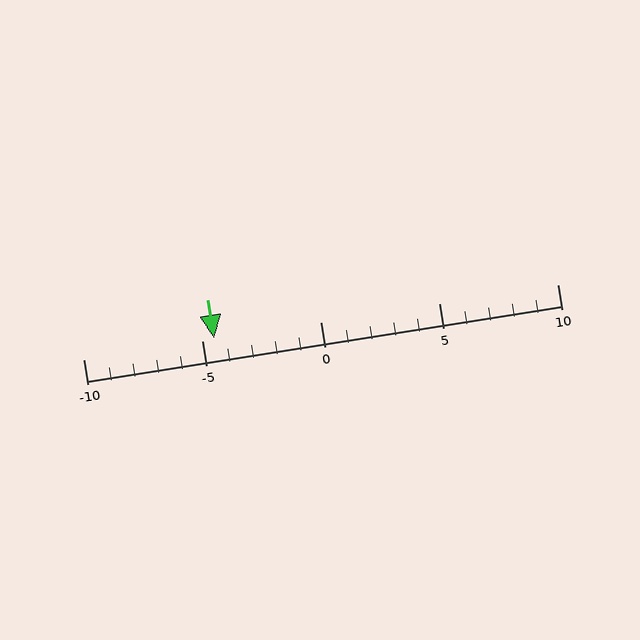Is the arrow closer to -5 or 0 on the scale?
The arrow is closer to -5.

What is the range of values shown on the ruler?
The ruler shows values from -10 to 10.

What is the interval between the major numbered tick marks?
The major tick marks are spaced 5 units apart.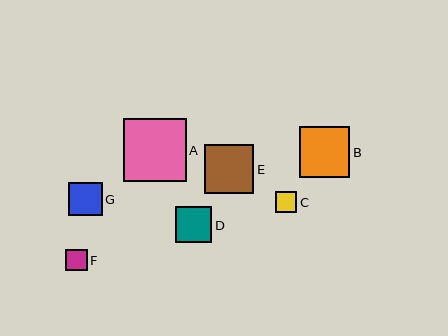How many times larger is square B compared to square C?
Square B is approximately 2.4 times the size of square C.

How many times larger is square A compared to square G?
Square A is approximately 1.9 times the size of square G.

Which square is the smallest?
Square C is the smallest with a size of approximately 21 pixels.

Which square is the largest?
Square A is the largest with a size of approximately 63 pixels.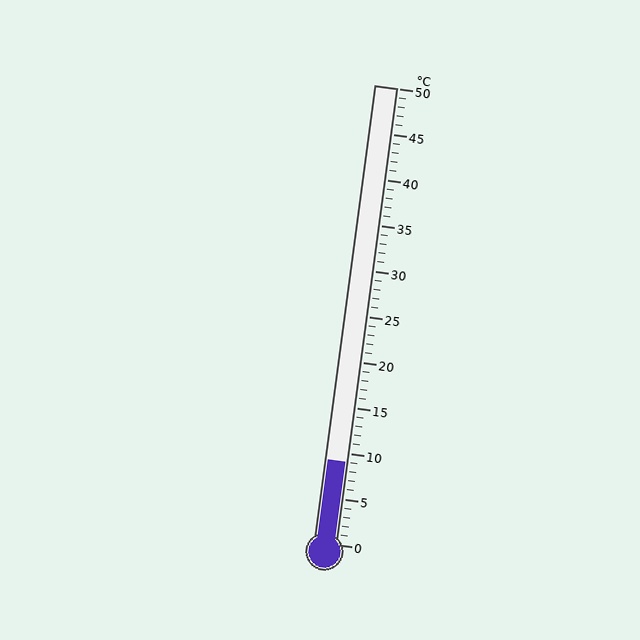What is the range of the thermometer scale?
The thermometer scale ranges from 0°C to 50°C.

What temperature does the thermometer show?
The thermometer shows approximately 9°C.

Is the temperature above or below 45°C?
The temperature is below 45°C.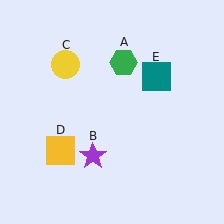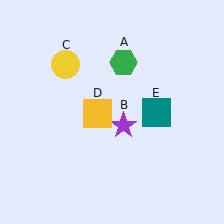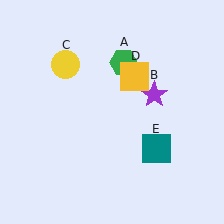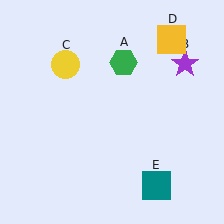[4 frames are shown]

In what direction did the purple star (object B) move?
The purple star (object B) moved up and to the right.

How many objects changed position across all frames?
3 objects changed position: purple star (object B), yellow square (object D), teal square (object E).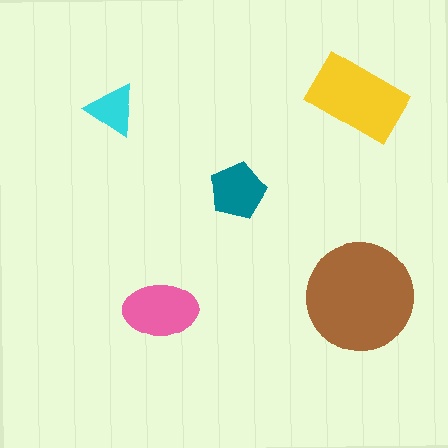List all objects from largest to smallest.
The brown circle, the yellow rectangle, the pink ellipse, the teal pentagon, the cyan triangle.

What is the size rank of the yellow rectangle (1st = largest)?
2nd.